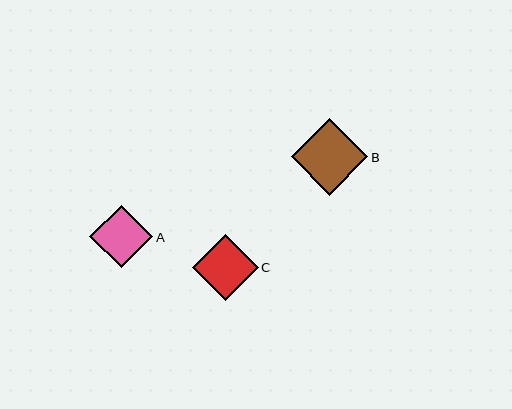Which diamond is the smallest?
Diamond A is the smallest with a size of approximately 63 pixels.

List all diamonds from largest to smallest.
From largest to smallest: B, C, A.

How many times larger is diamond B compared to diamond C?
Diamond B is approximately 1.2 times the size of diamond C.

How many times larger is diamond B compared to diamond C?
Diamond B is approximately 1.2 times the size of diamond C.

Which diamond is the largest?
Diamond B is the largest with a size of approximately 77 pixels.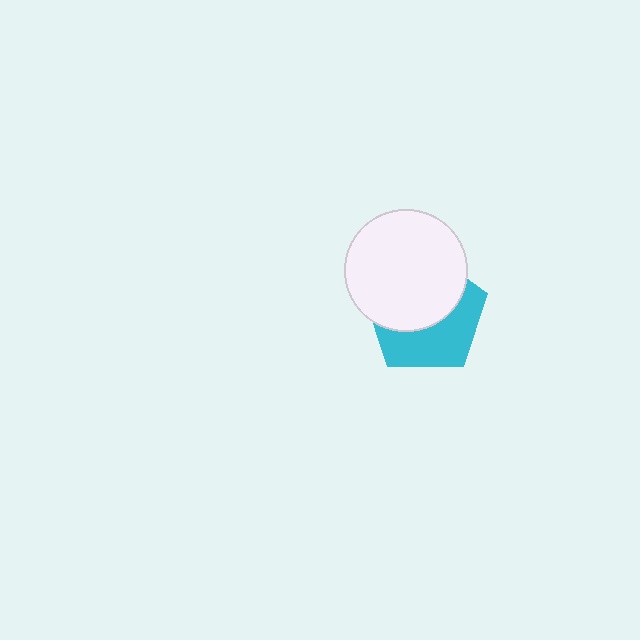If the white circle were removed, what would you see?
You would see the complete cyan pentagon.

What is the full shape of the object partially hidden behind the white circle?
The partially hidden object is a cyan pentagon.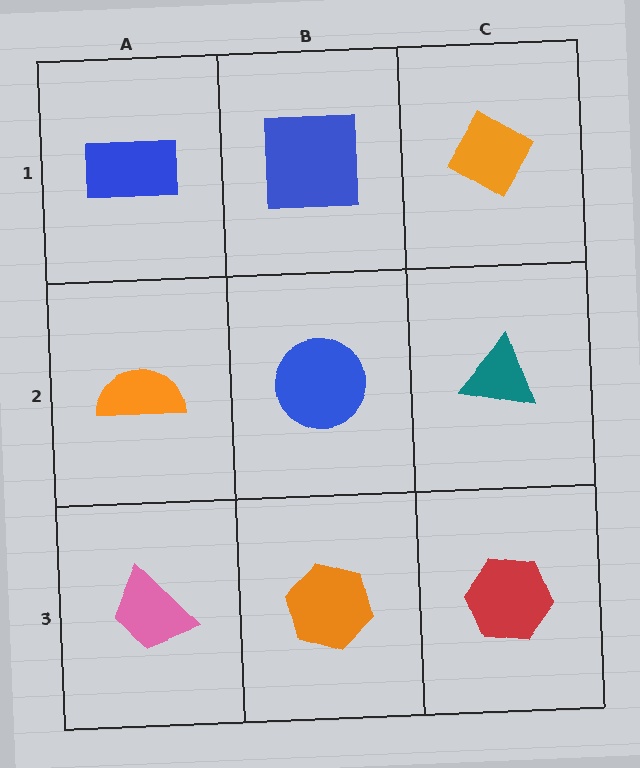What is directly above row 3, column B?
A blue circle.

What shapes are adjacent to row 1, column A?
An orange semicircle (row 2, column A), a blue square (row 1, column B).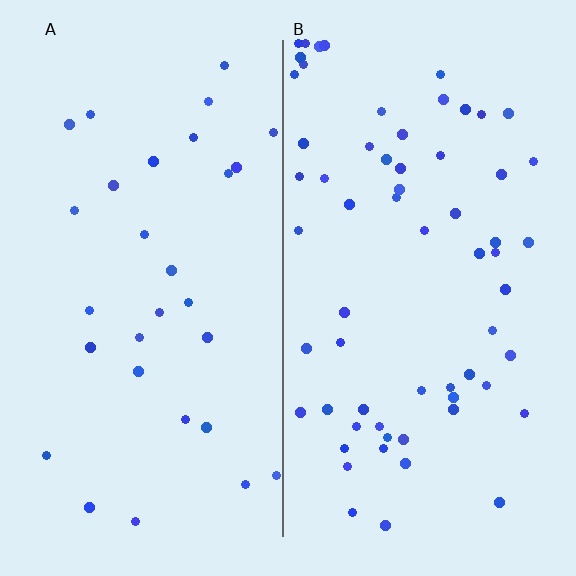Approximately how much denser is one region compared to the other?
Approximately 2.1× — region B over region A.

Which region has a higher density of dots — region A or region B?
B (the right).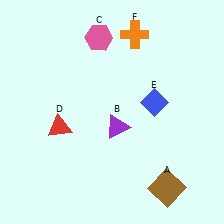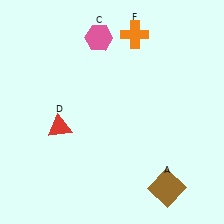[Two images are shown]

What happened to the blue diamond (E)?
The blue diamond (E) was removed in Image 2. It was in the top-right area of Image 1.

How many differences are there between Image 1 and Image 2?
There are 2 differences between the two images.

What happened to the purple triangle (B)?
The purple triangle (B) was removed in Image 2. It was in the bottom-right area of Image 1.